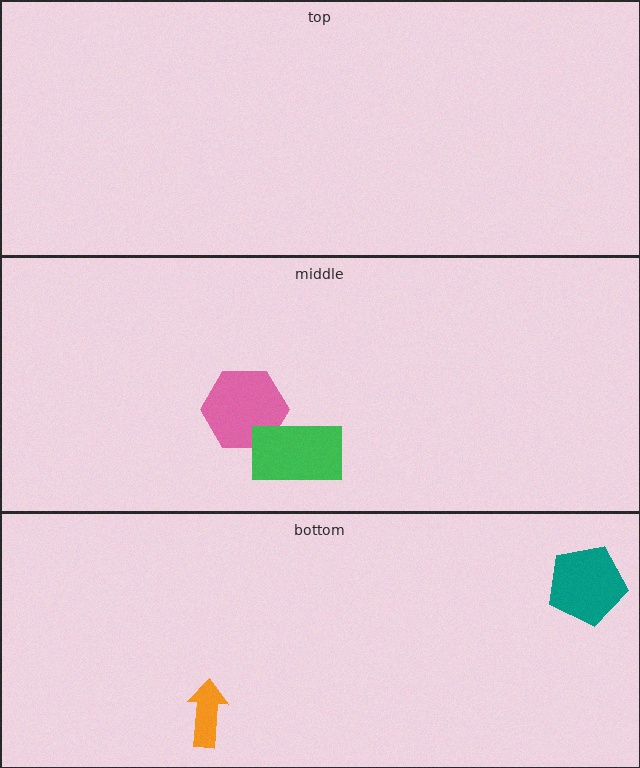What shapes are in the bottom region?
The orange arrow, the teal pentagon.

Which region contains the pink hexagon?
The middle region.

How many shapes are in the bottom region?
2.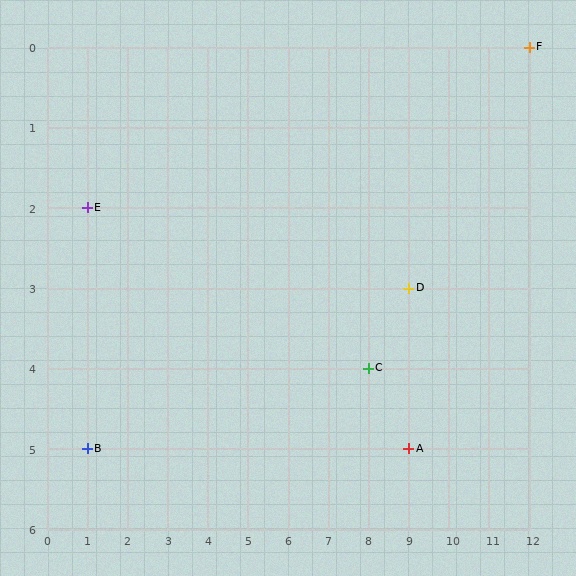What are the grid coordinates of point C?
Point C is at grid coordinates (8, 4).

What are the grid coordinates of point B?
Point B is at grid coordinates (1, 5).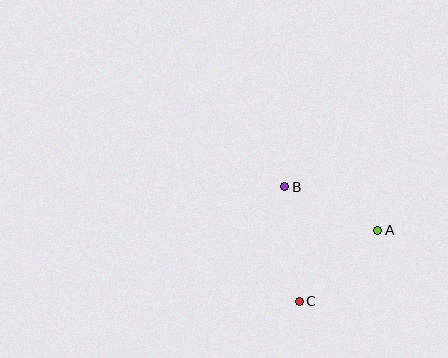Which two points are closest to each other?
Points A and B are closest to each other.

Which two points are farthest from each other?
Points B and C are farthest from each other.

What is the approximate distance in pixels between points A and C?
The distance between A and C is approximately 106 pixels.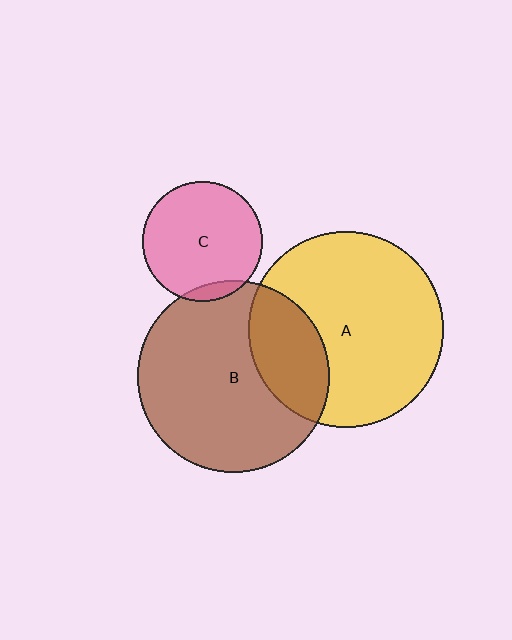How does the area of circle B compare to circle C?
Approximately 2.6 times.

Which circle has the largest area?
Circle A (yellow).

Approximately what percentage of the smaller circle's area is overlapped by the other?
Approximately 5%.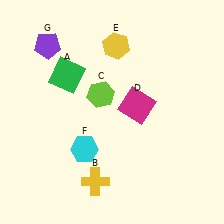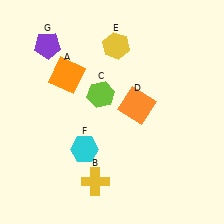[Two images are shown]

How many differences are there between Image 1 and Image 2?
There are 2 differences between the two images.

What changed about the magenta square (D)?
In Image 1, D is magenta. In Image 2, it changed to orange.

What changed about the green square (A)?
In Image 1, A is green. In Image 2, it changed to orange.